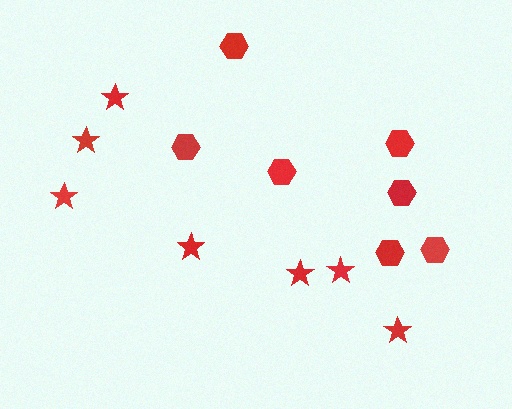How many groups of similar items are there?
There are 2 groups: one group of stars (7) and one group of hexagons (7).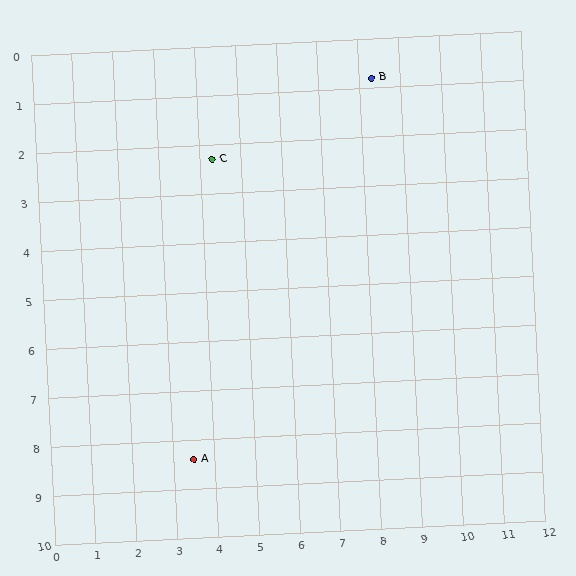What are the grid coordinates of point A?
Point A is at approximately (3.5, 8.4).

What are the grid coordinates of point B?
Point B is at approximately (8.3, 0.8).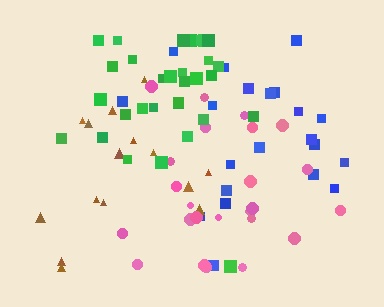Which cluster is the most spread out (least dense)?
Brown.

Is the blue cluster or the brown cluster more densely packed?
Blue.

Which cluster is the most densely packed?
Green.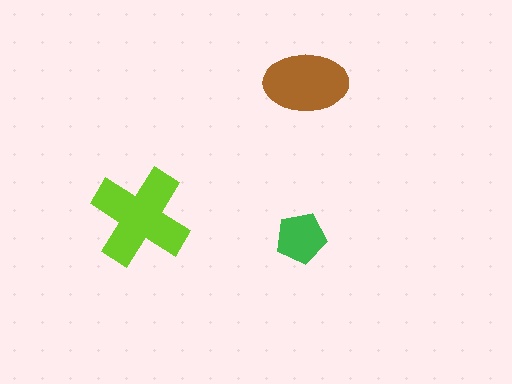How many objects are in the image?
There are 3 objects in the image.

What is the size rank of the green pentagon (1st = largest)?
3rd.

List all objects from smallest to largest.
The green pentagon, the brown ellipse, the lime cross.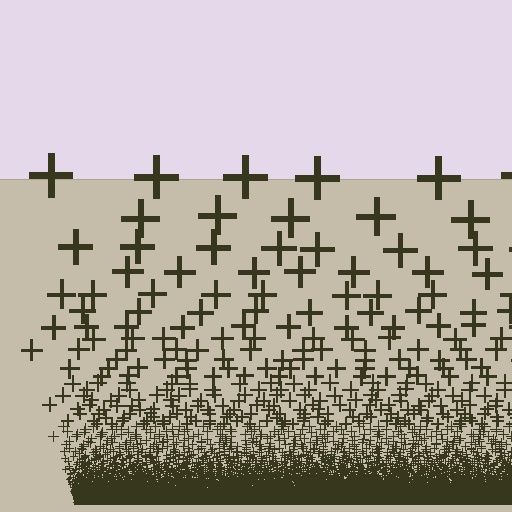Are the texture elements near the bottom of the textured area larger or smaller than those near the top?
Smaller. The gradient is inverted — elements near the bottom are smaller and denser.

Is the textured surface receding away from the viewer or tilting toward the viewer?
The surface appears to tilt toward the viewer. Texture elements get larger and sparser toward the top.